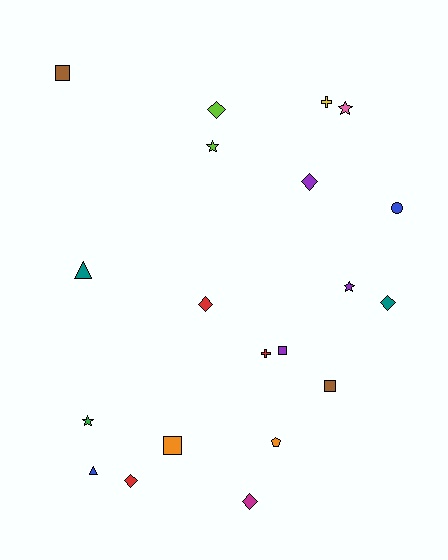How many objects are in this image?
There are 20 objects.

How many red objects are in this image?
There are 3 red objects.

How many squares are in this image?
There are 4 squares.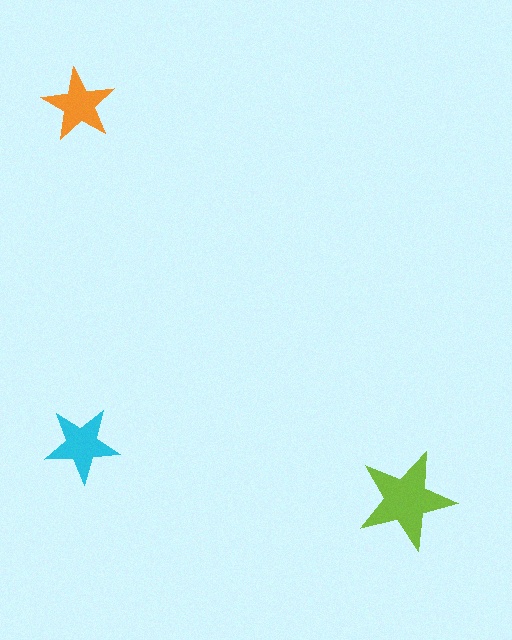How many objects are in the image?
There are 3 objects in the image.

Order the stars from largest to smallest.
the lime one, the cyan one, the orange one.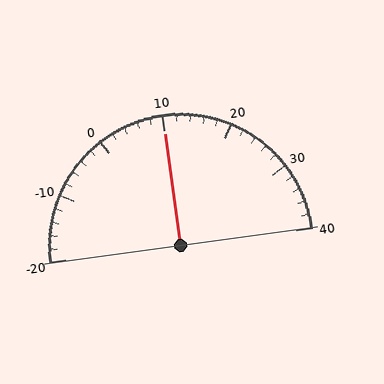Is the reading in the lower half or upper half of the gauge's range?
The reading is in the upper half of the range (-20 to 40).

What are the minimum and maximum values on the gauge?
The gauge ranges from -20 to 40.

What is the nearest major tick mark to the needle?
The nearest major tick mark is 10.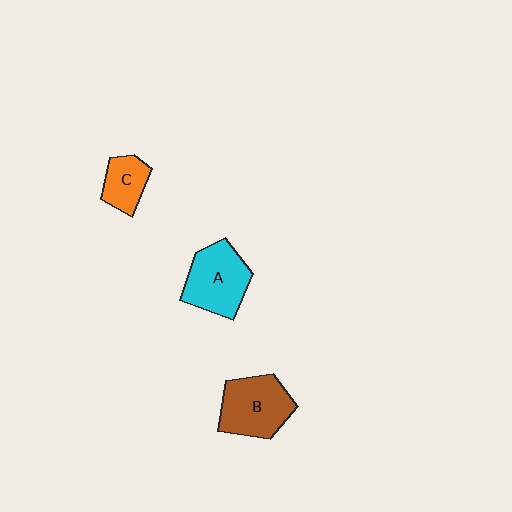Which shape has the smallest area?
Shape C (orange).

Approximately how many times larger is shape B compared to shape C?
Approximately 1.8 times.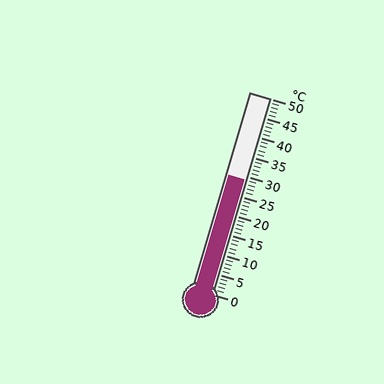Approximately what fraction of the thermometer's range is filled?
The thermometer is filled to approximately 60% of its range.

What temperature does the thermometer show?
The thermometer shows approximately 29°C.